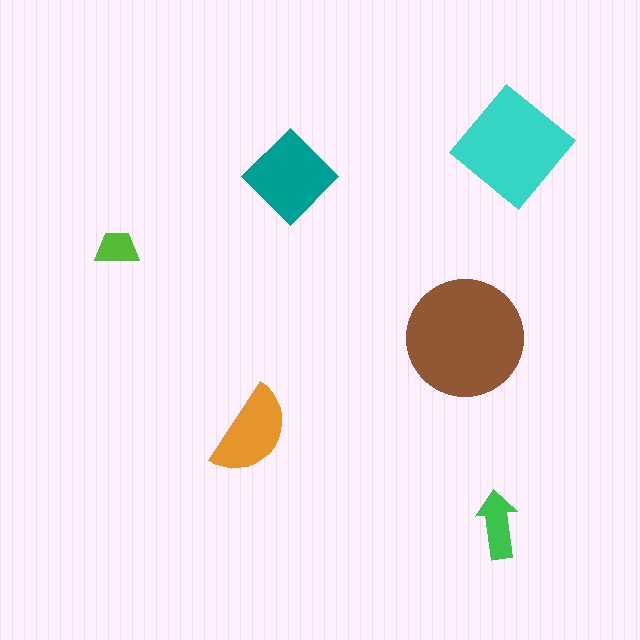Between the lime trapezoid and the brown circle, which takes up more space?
The brown circle.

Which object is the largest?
The brown circle.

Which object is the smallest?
The lime trapezoid.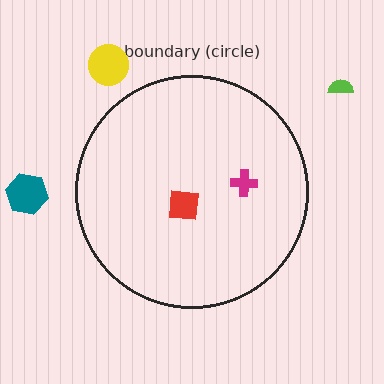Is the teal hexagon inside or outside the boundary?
Outside.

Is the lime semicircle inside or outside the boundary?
Outside.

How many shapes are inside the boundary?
2 inside, 3 outside.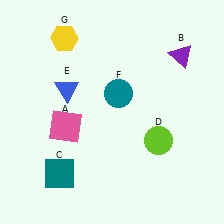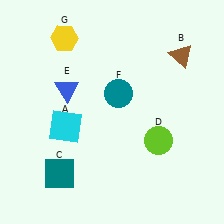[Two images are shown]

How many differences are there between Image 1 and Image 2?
There are 2 differences between the two images.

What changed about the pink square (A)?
In Image 1, A is pink. In Image 2, it changed to cyan.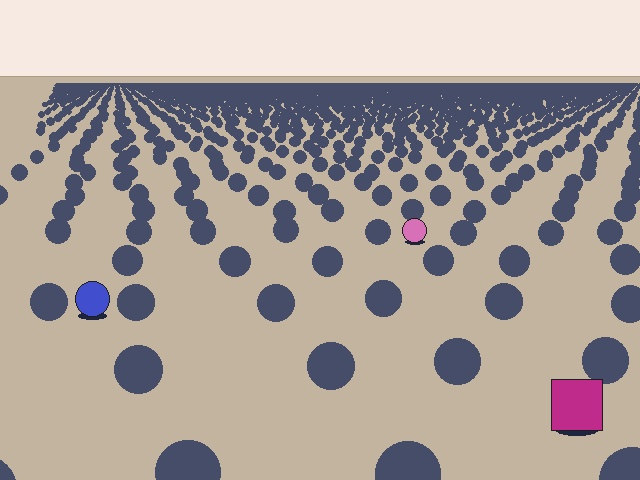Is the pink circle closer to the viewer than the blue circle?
No. The blue circle is closer — you can tell from the texture gradient: the ground texture is coarser near it.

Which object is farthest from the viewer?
The pink circle is farthest from the viewer. It appears smaller and the ground texture around it is denser.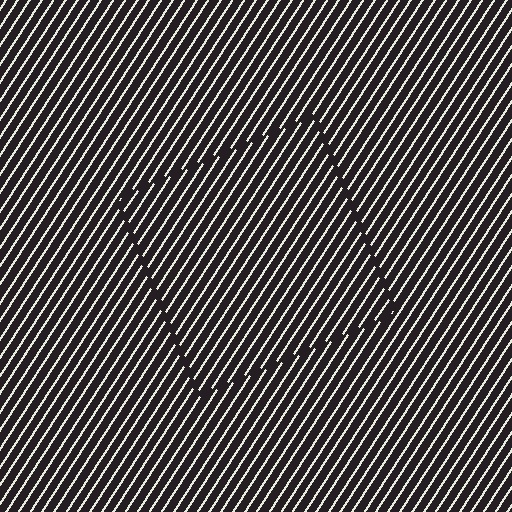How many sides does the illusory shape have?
4 sides — the line-ends trace a square.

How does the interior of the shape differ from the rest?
The interior of the shape contains the same grating, shifted by half a period — the contour is defined by the phase discontinuity where line-ends from the inner and outer gratings abut.